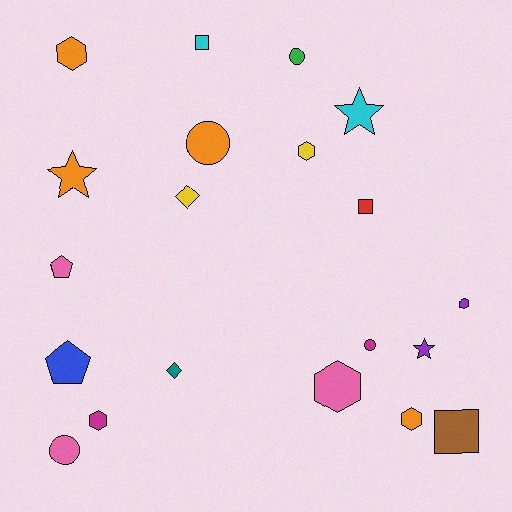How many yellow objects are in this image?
There are 2 yellow objects.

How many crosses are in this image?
There are no crosses.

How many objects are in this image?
There are 20 objects.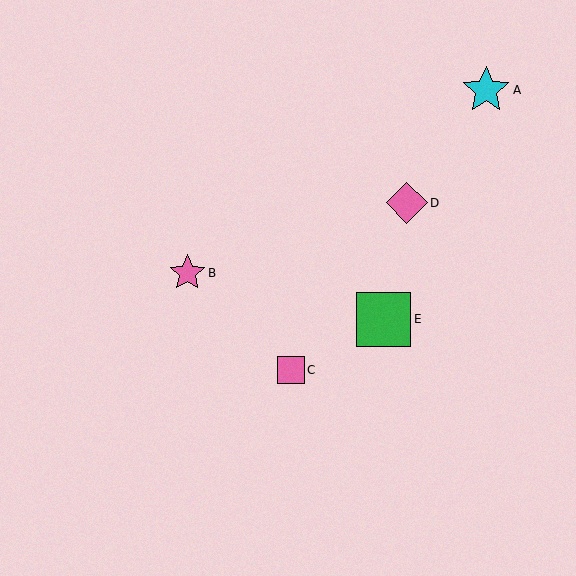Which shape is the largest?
The green square (labeled E) is the largest.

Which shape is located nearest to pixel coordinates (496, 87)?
The cyan star (labeled A) at (486, 90) is nearest to that location.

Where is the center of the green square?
The center of the green square is at (384, 319).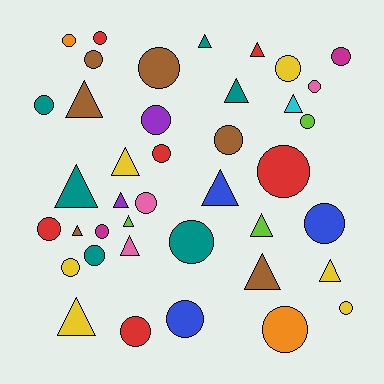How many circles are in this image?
There are 24 circles.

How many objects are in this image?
There are 40 objects.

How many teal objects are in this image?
There are 6 teal objects.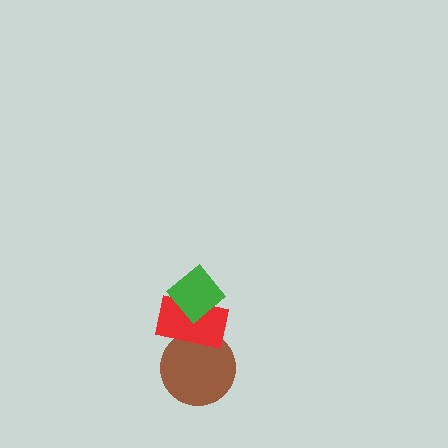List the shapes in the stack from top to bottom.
From top to bottom: the green diamond, the red rectangle, the brown circle.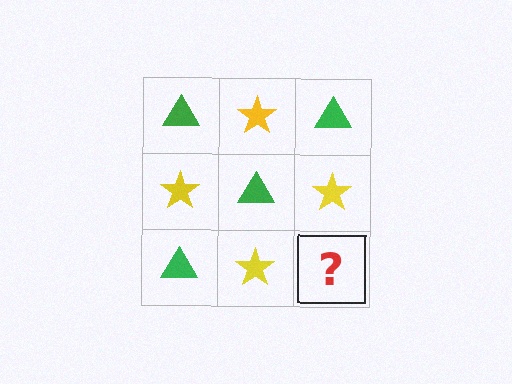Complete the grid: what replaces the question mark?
The question mark should be replaced with a green triangle.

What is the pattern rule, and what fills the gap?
The rule is that it alternates green triangle and yellow star in a checkerboard pattern. The gap should be filled with a green triangle.